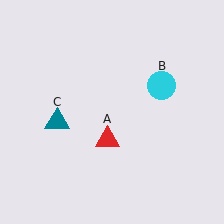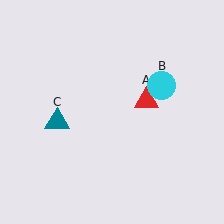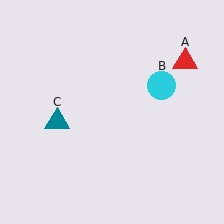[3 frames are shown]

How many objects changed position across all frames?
1 object changed position: red triangle (object A).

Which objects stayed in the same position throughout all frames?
Cyan circle (object B) and teal triangle (object C) remained stationary.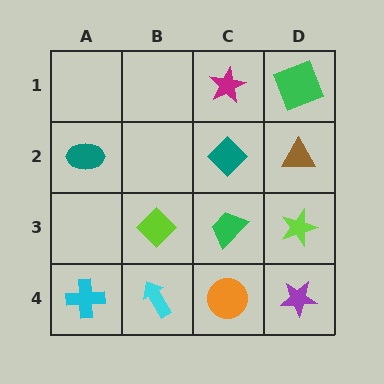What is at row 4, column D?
A purple star.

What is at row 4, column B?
A cyan arrow.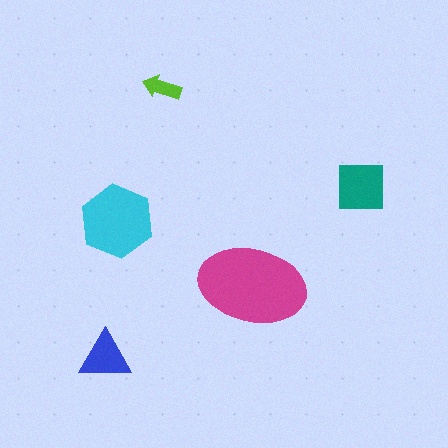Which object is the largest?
The magenta ellipse.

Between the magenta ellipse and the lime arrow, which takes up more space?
The magenta ellipse.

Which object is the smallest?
The lime arrow.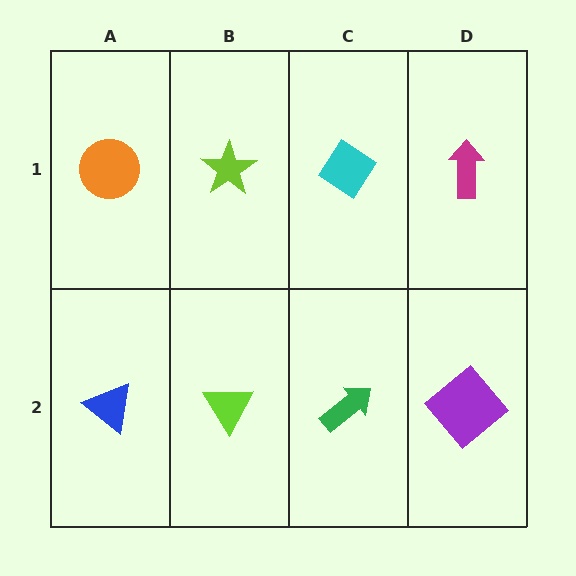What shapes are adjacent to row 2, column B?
A lime star (row 1, column B), a blue triangle (row 2, column A), a green arrow (row 2, column C).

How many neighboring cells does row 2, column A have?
2.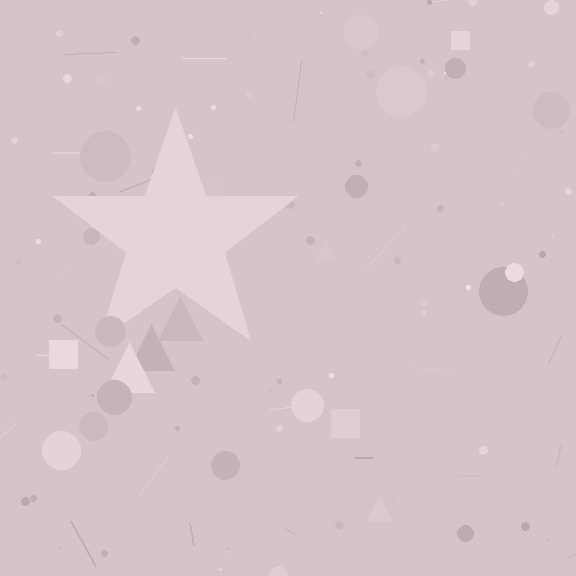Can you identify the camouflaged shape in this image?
The camouflaged shape is a star.